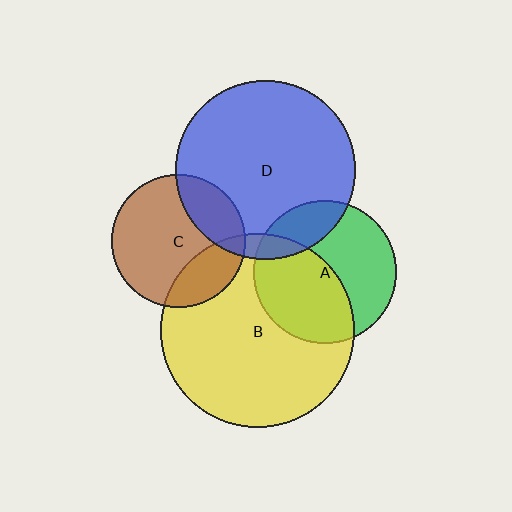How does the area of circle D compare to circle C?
Approximately 1.8 times.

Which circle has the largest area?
Circle B (yellow).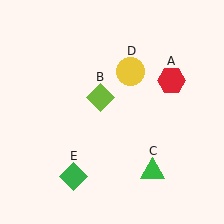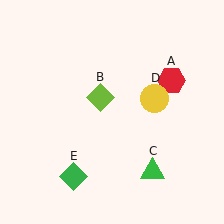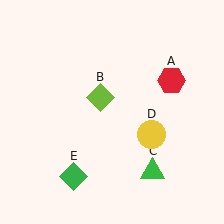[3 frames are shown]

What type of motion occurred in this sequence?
The yellow circle (object D) rotated clockwise around the center of the scene.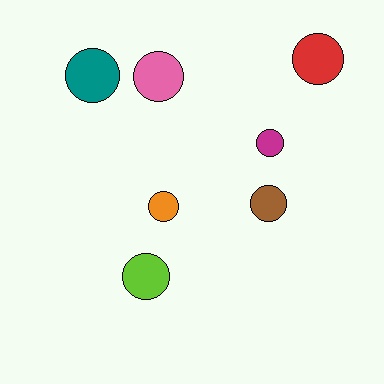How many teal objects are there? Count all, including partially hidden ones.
There is 1 teal object.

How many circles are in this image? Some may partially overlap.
There are 7 circles.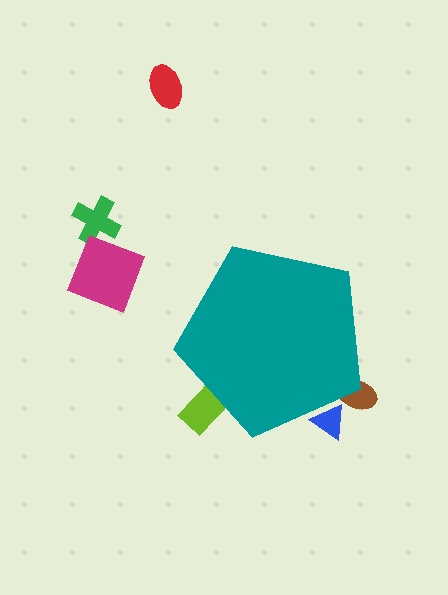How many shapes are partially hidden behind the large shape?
3 shapes are partially hidden.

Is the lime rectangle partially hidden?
Yes, the lime rectangle is partially hidden behind the teal pentagon.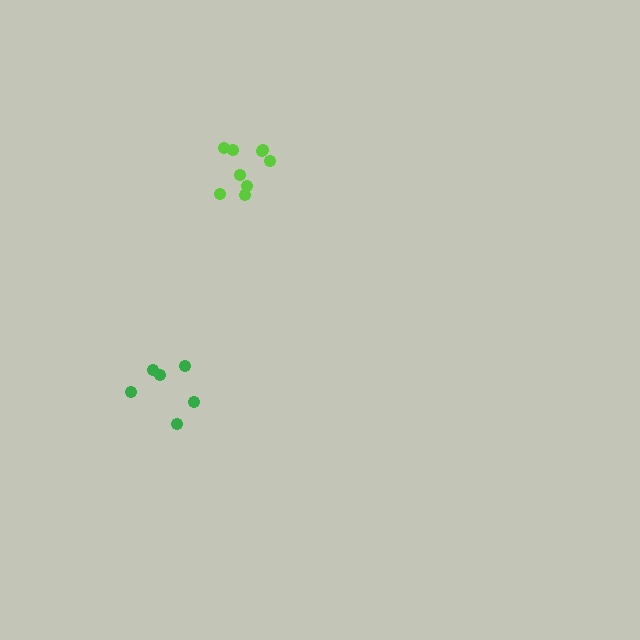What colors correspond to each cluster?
The clusters are colored: lime, green.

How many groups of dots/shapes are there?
There are 2 groups.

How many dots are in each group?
Group 1: 9 dots, Group 2: 6 dots (15 total).